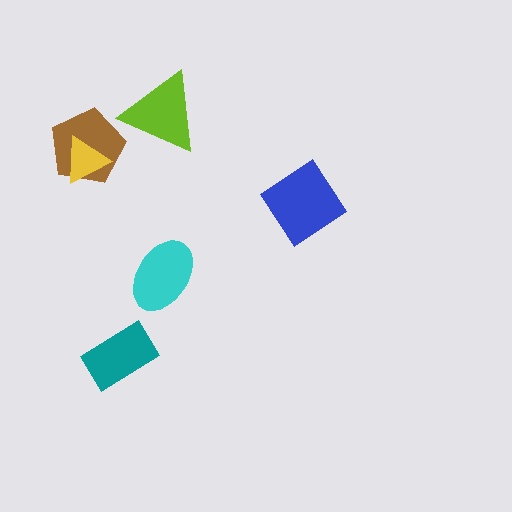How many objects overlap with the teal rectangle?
0 objects overlap with the teal rectangle.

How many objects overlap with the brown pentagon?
1 object overlaps with the brown pentagon.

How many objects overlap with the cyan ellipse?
0 objects overlap with the cyan ellipse.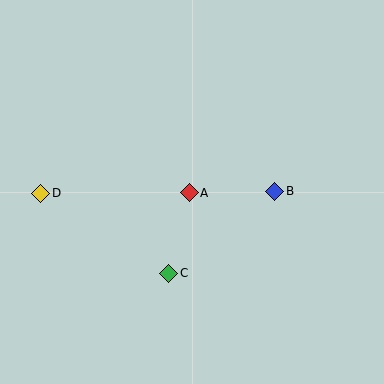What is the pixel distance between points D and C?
The distance between D and C is 151 pixels.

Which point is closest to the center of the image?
Point A at (189, 193) is closest to the center.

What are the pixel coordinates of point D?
Point D is at (41, 193).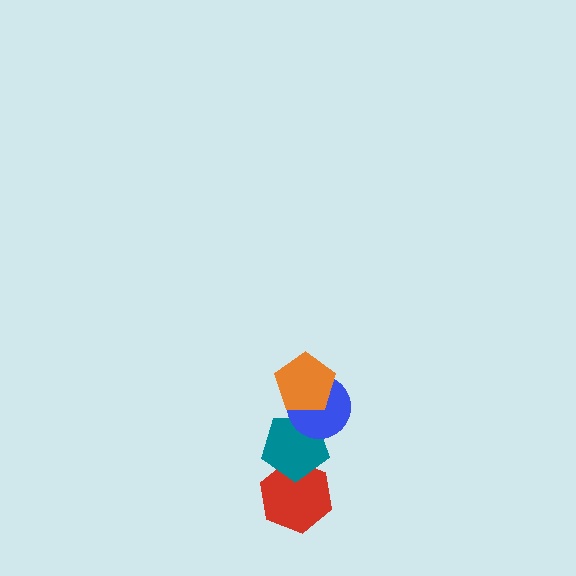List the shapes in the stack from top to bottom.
From top to bottom: the orange pentagon, the blue circle, the teal pentagon, the red hexagon.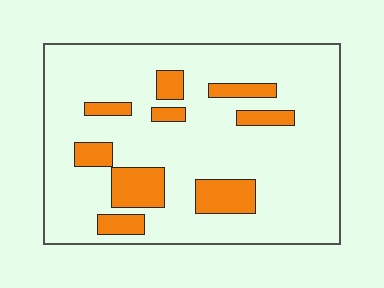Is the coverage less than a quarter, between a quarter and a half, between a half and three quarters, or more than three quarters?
Less than a quarter.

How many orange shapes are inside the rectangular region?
9.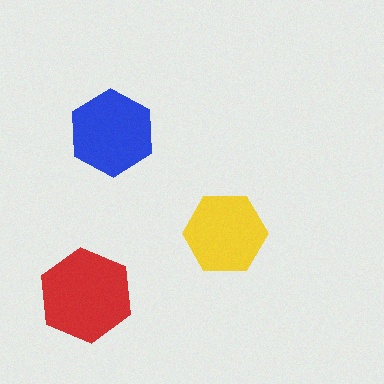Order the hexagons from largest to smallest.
the red one, the blue one, the yellow one.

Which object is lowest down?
The red hexagon is bottommost.